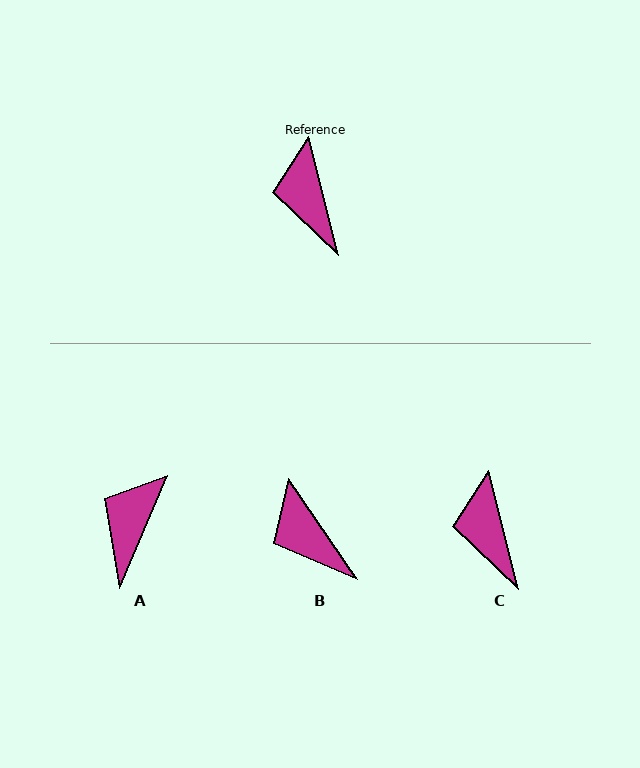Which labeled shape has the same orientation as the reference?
C.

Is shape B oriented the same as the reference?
No, it is off by about 20 degrees.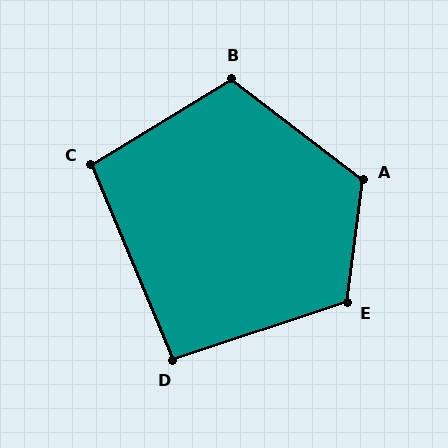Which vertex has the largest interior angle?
A, at approximately 120 degrees.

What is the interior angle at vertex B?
Approximately 111 degrees (obtuse).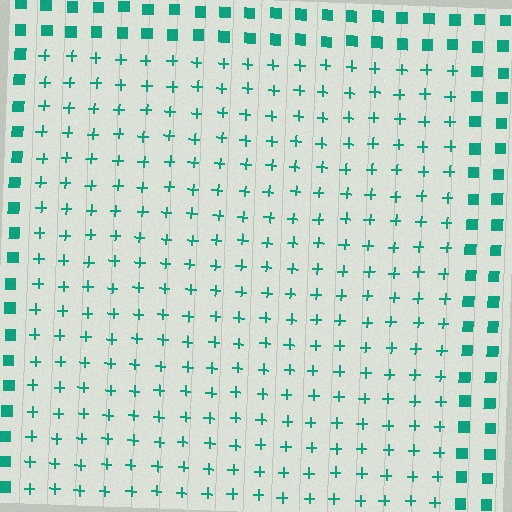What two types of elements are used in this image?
The image uses plus signs inside the rectangle region and squares outside it.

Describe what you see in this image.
The image is filled with small teal elements arranged in a uniform grid. A rectangle-shaped region contains plus signs, while the surrounding area contains squares. The boundary is defined purely by the change in element shape.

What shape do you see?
I see a rectangle.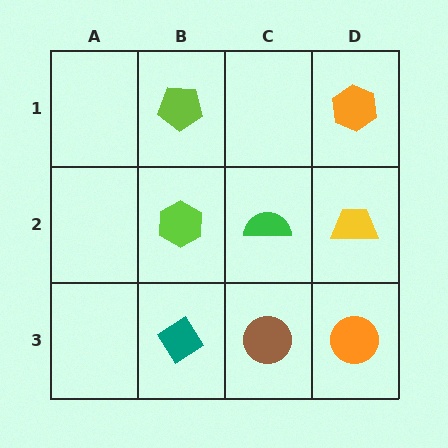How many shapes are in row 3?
3 shapes.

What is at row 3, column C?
A brown circle.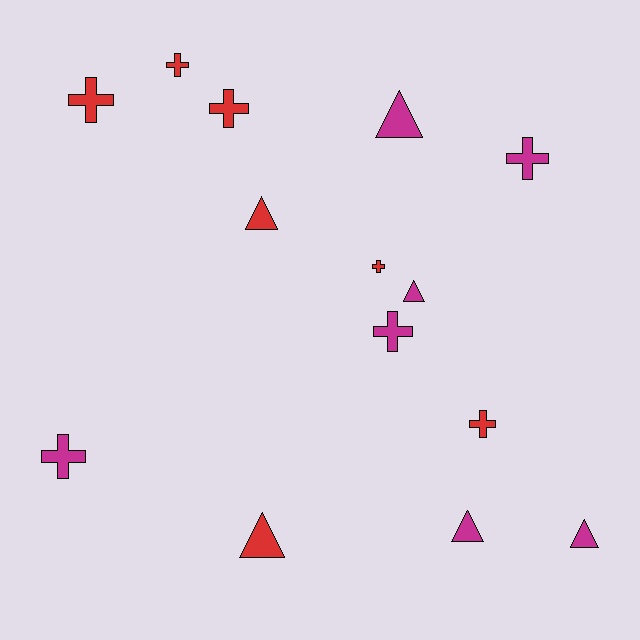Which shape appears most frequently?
Cross, with 8 objects.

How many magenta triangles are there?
There are 4 magenta triangles.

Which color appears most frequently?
Red, with 7 objects.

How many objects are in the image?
There are 14 objects.